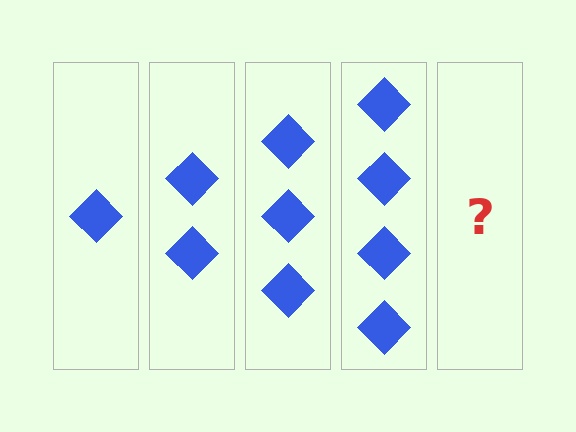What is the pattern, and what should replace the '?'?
The pattern is that each step adds one more diamond. The '?' should be 5 diamonds.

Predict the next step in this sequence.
The next step is 5 diamonds.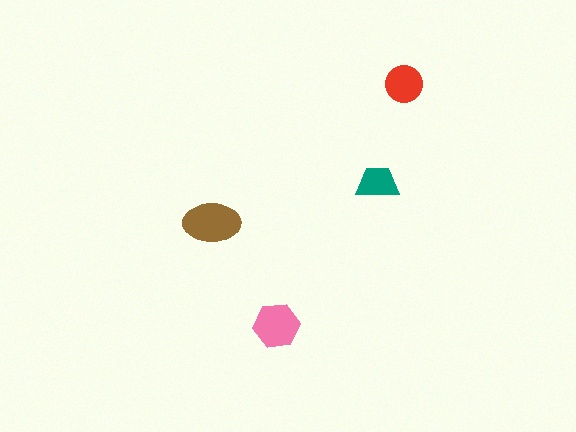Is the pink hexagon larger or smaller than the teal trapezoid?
Larger.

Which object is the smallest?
The teal trapezoid.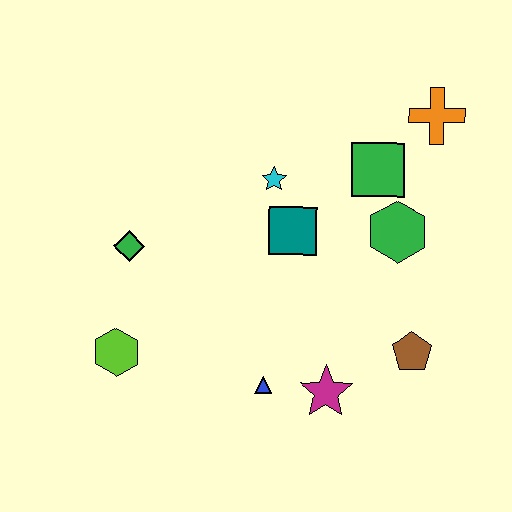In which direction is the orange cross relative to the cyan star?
The orange cross is to the right of the cyan star.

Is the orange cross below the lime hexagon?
No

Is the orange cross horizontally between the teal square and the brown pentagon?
No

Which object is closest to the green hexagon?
The green square is closest to the green hexagon.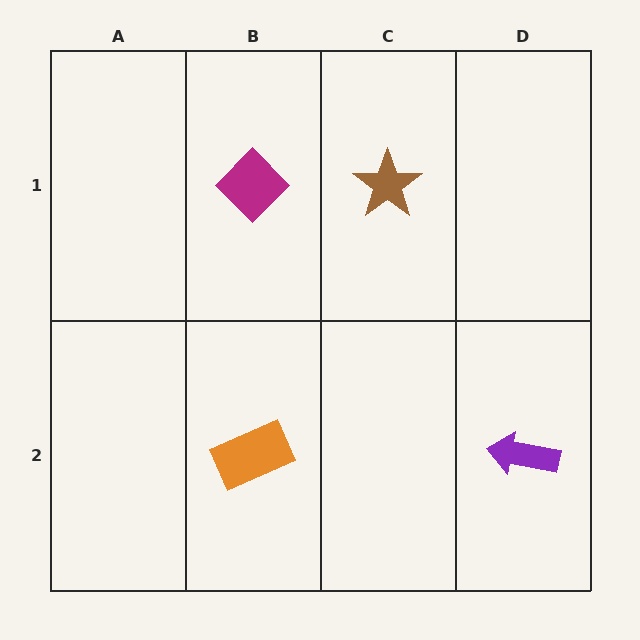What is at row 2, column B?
An orange rectangle.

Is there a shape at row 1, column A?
No, that cell is empty.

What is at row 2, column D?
A purple arrow.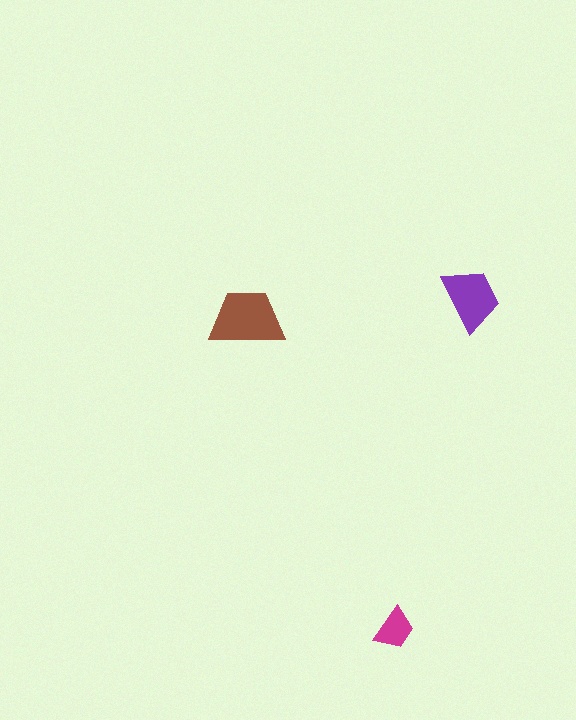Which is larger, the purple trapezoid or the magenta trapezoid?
The purple one.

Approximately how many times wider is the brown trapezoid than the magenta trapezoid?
About 1.5 times wider.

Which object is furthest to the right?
The purple trapezoid is rightmost.